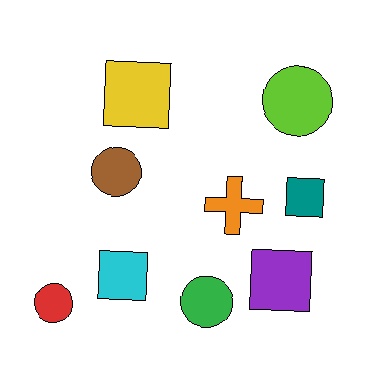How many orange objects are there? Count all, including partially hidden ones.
There is 1 orange object.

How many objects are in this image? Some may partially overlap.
There are 9 objects.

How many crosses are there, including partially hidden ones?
There is 1 cross.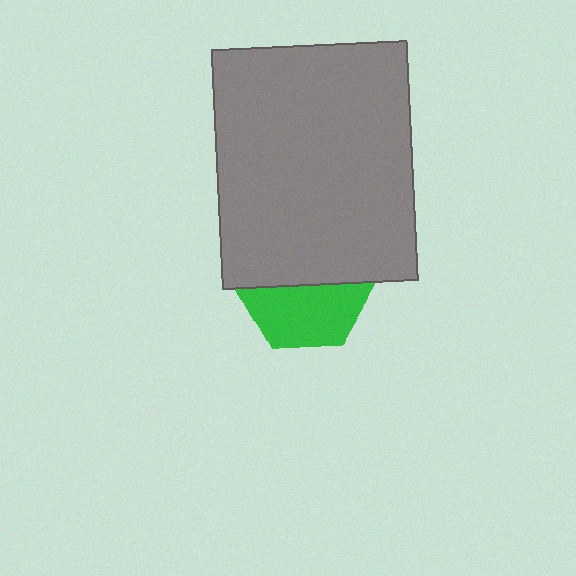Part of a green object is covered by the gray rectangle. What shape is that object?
It is a hexagon.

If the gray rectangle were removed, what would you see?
You would see the complete green hexagon.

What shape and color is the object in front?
The object in front is a gray rectangle.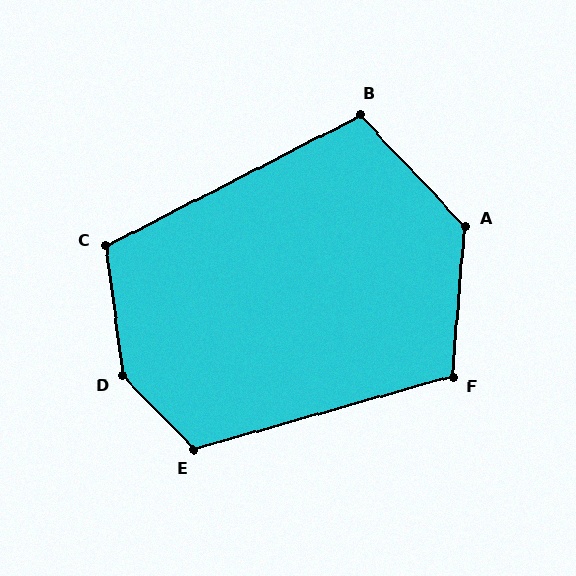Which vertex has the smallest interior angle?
B, at approximately 106 degrees.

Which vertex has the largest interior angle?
D, at approximately 144 degrees.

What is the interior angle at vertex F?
Approximately 110 degrees (obtuse).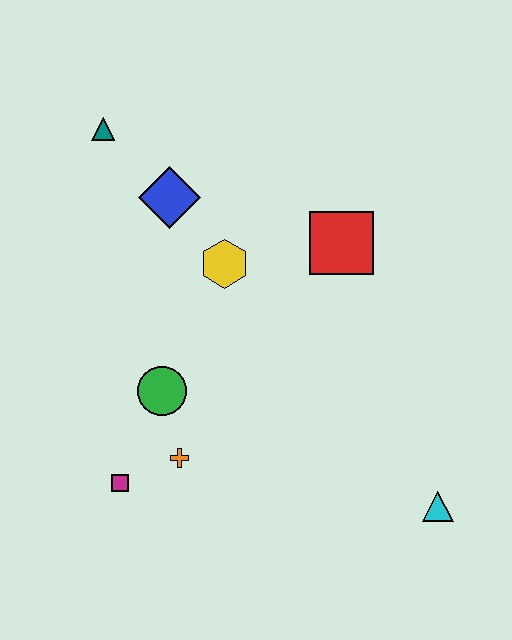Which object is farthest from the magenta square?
The teal triangle is farthest from the magenta square.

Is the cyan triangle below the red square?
Yes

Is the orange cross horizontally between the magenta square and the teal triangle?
No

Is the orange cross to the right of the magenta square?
Yes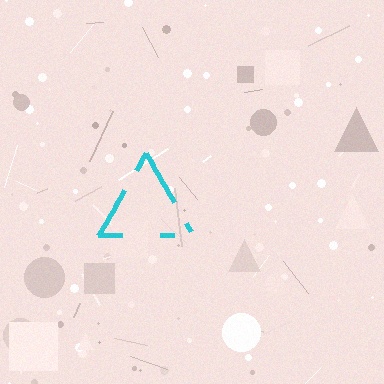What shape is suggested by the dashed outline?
The dashed outline suggests a triangle.